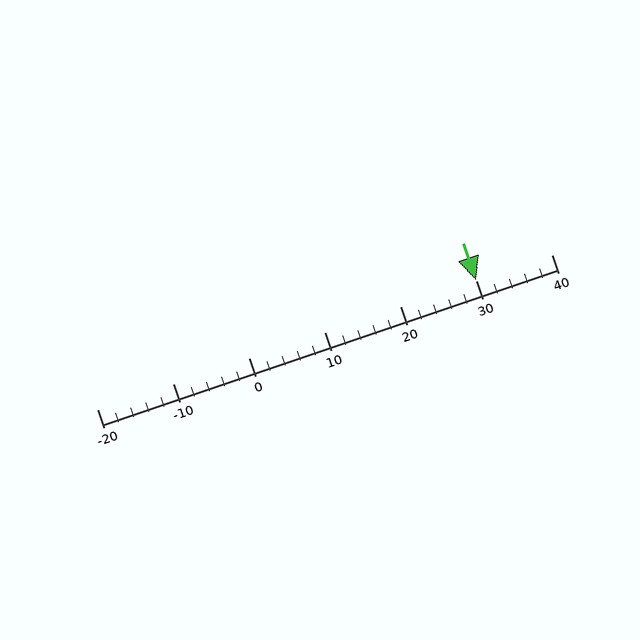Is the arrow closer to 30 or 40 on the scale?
The arrow is closer to 30.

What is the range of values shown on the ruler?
The ruler shows values from -20 to 40.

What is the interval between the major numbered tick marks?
The major tick marks are spaced 10 units apart.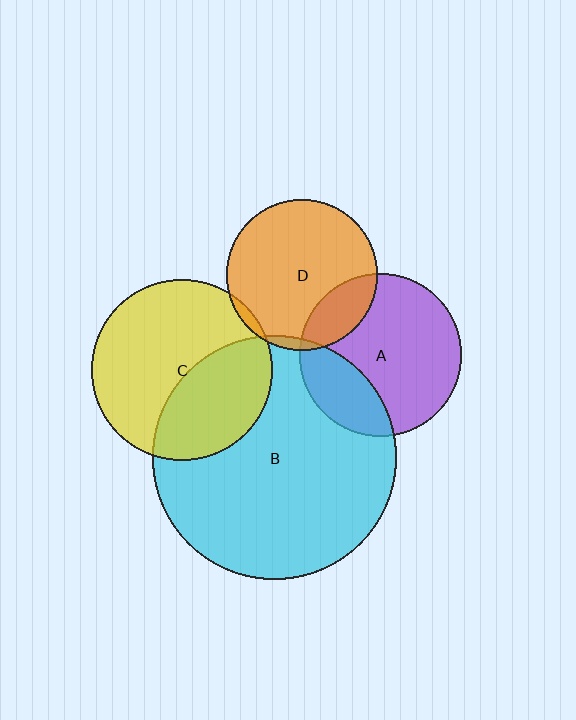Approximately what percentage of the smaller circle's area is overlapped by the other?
Approximately 5%.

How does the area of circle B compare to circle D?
Approximately 2.6 times.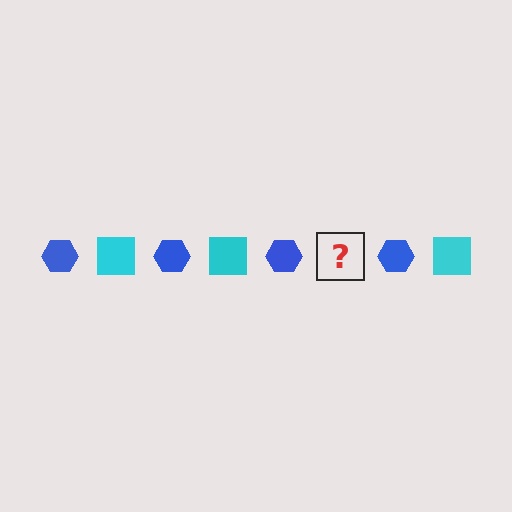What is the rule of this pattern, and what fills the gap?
The rule is that the pattern alternates between blue hexagon and cyan square. The gap should be filled with a cyan square.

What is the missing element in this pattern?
The missing element is a cyan square.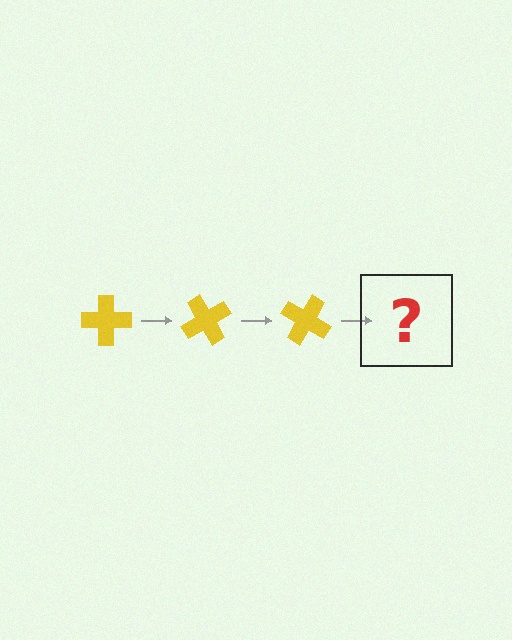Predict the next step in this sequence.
The next step is a yellow cross rotated 180 degrees.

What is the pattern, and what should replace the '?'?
The pattern is that the cross rotates 60 degrees each step. The '?' should be a yellow cross rotated 180 degrees.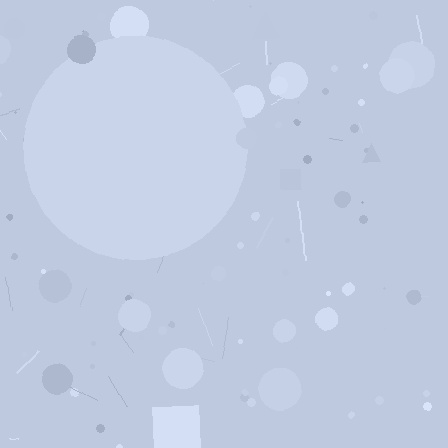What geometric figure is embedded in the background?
A circle is embedded in the background.